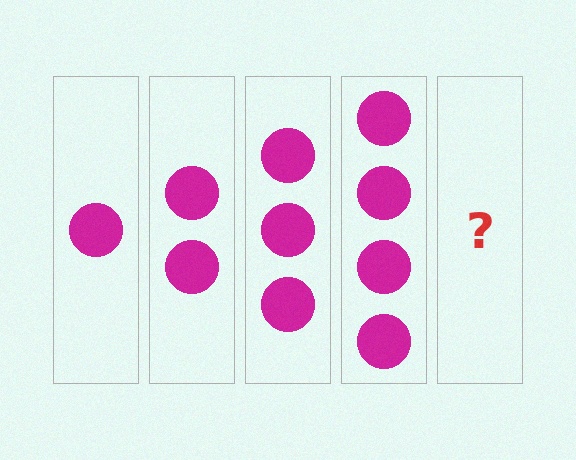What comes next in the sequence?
The next element should be 5 circles.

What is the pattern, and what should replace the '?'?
The pattern is that each step adds one more circle. The '?' should be 5 circles.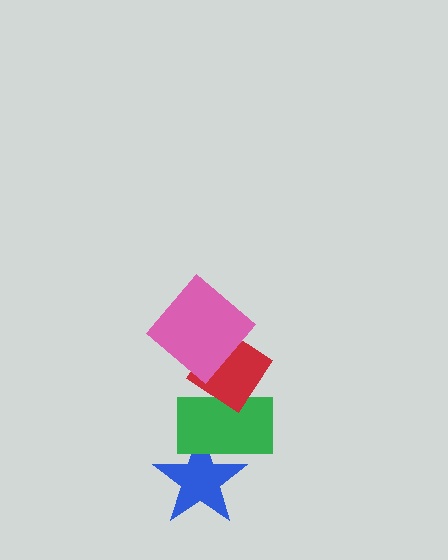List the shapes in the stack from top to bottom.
From top to bottom: the pink diamond, the red diamond, the green rectangle, the blue star.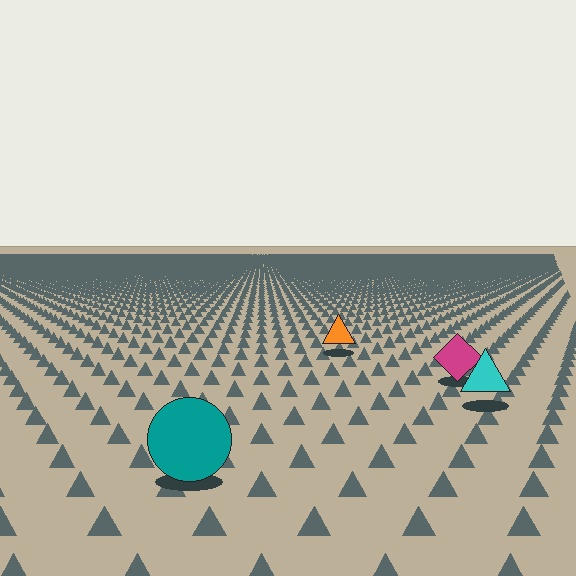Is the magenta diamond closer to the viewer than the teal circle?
No. The teal circle is closer — you can tell from the texture gradient: the ground texture is coarser near it.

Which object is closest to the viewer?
The teal circle is closest. The texture marks near it are larger and more spread out.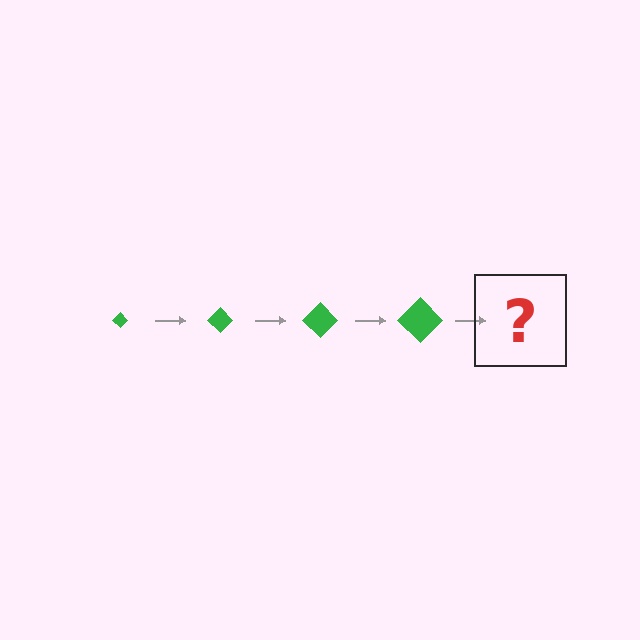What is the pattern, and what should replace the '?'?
The pattern is that the diamond gets progressively larger each step. The '?' should be a green diamond, larger than the previous one.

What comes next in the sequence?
The next element should be a green diamond, larger than the previous one.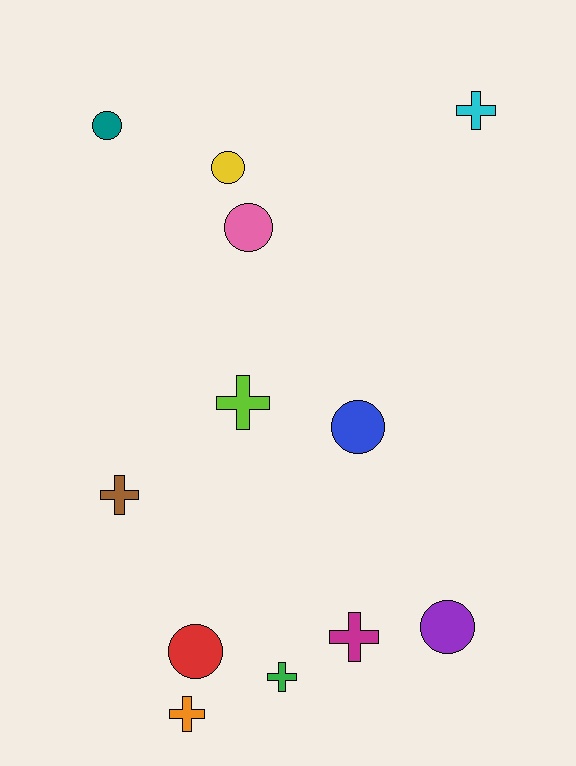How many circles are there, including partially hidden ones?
There are 6 circles.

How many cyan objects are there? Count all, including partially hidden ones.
There is 1 cyan object.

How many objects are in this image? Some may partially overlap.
There are 12 objects.